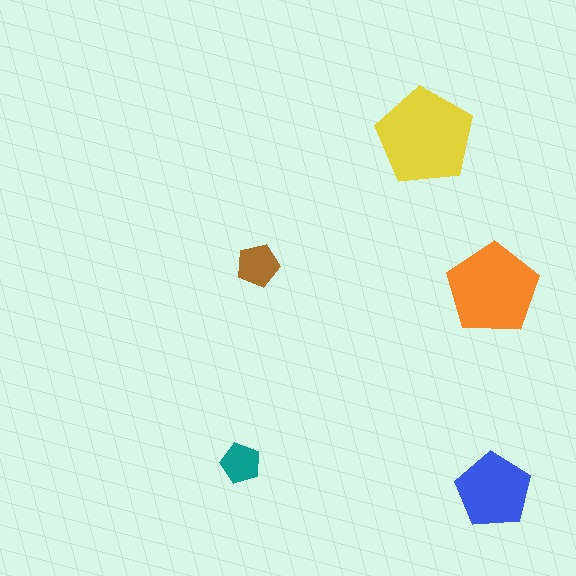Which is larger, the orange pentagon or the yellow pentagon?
The yellow one.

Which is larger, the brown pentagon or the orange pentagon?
The orange one.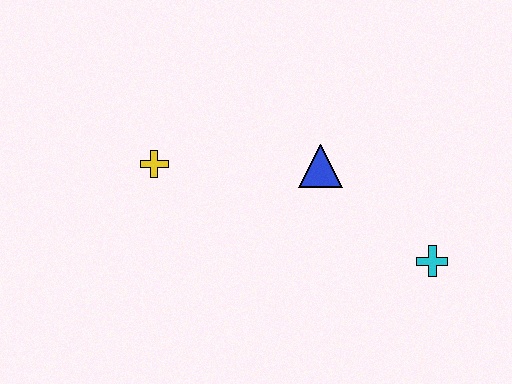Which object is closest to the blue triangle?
The cyan cross is closest to the blue triangle.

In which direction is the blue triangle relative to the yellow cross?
The blue triangle is to the right of the yellow cross.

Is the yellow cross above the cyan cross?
Yes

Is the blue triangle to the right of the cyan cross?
No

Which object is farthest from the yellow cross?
The cyan cross is farthest from the yellow cross.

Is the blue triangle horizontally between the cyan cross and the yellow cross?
Yes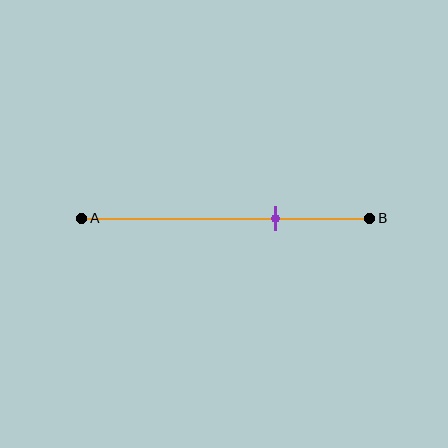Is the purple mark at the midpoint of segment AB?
No, the mark is at about 65% from A, not at the 50% midpoint.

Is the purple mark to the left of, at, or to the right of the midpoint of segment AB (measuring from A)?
The purple mark is to the right of the midpoint of segment AB.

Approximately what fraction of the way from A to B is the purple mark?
The purple mark is approximately 65% of the way from A to B.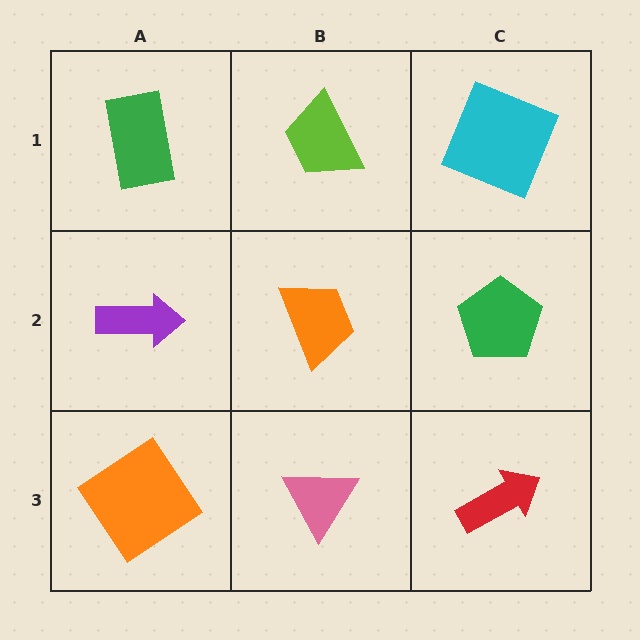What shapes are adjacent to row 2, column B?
A lime trapezoid (row 1, column B), a pink triangle (row 3, column B), a purple arrow (row 2, column A), a green pentagon (row 2, column C).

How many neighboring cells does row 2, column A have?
3.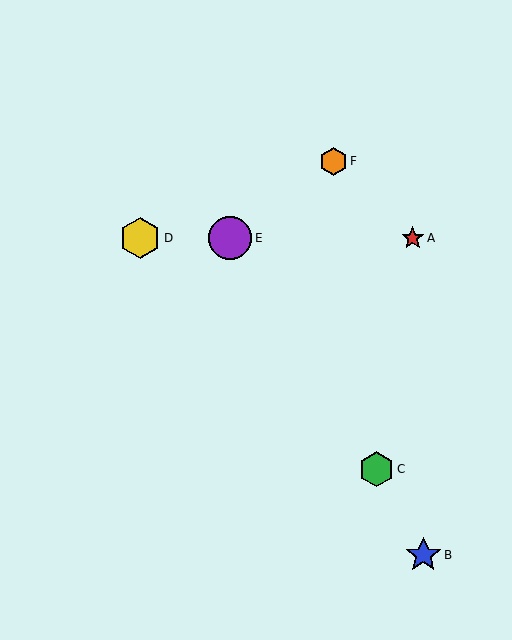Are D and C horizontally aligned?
No, D is at y≈238 and C is at y≈469.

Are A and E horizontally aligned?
Yes, both are at y≈238.